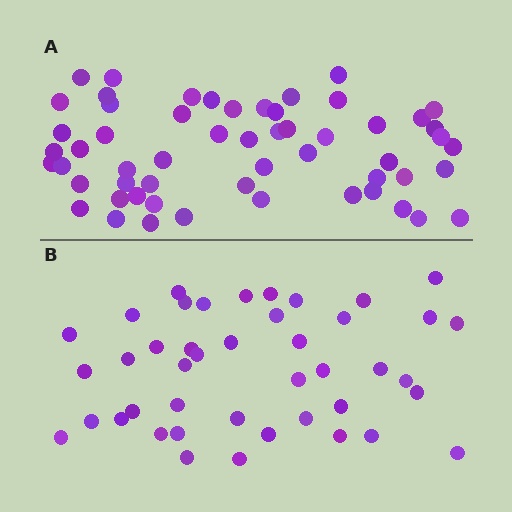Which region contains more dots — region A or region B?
Region A (the top region) has more dots.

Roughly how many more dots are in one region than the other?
Region A has approximately 15 more dots than region B.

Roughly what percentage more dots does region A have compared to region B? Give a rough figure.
About 30% more.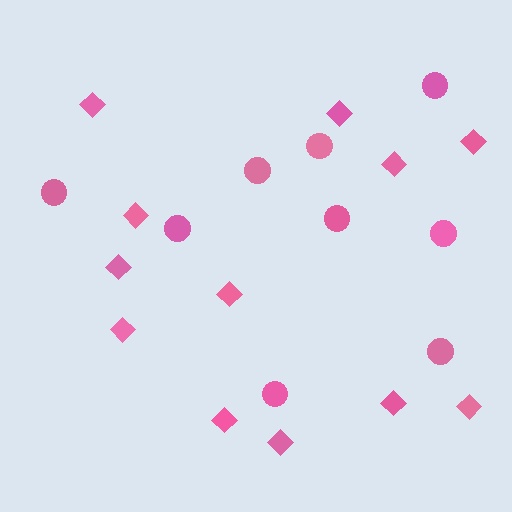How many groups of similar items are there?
There are 2 groups: one group of circles (9) and one group of diamonds (12).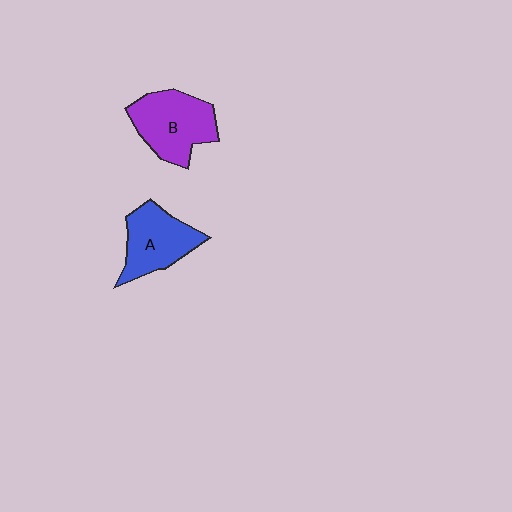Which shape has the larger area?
Shape B (purple).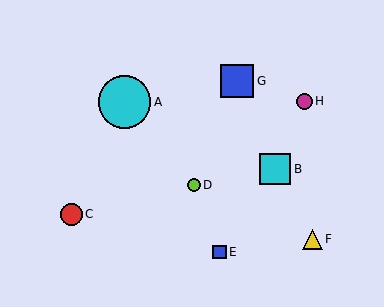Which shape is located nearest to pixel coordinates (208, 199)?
The lime circle (labeled D) at (194, 185) is nearest to that location.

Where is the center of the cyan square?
The center of the cyan square is at (275, 169).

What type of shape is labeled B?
Shape B is a cyan square.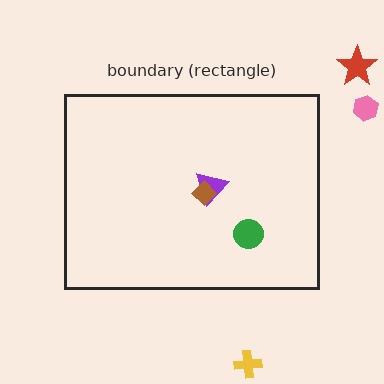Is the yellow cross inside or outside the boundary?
Outside.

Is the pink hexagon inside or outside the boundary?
Outside.